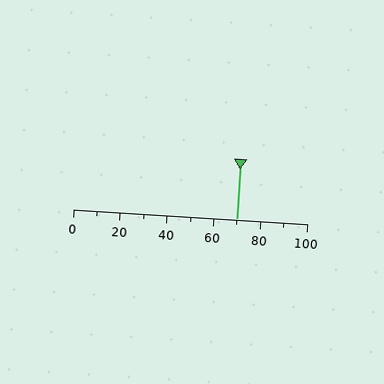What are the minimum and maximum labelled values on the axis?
The axis runs from 0 to 100.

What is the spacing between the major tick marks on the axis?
The major ticks are spaced 20 apart.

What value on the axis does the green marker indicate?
The marker indicates approximately 70.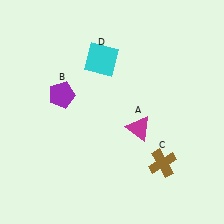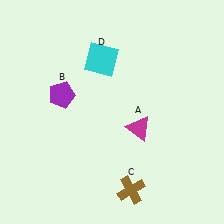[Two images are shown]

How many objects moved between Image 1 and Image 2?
1 object moved between the two images.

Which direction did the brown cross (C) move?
The brown cross (C) moved left.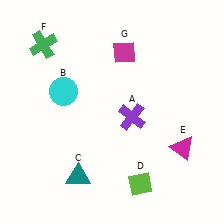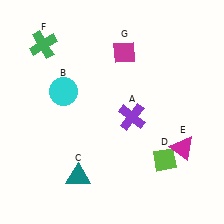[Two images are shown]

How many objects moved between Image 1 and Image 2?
1 object moved between the two images.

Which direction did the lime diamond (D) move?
The lime diamond (D) moved right.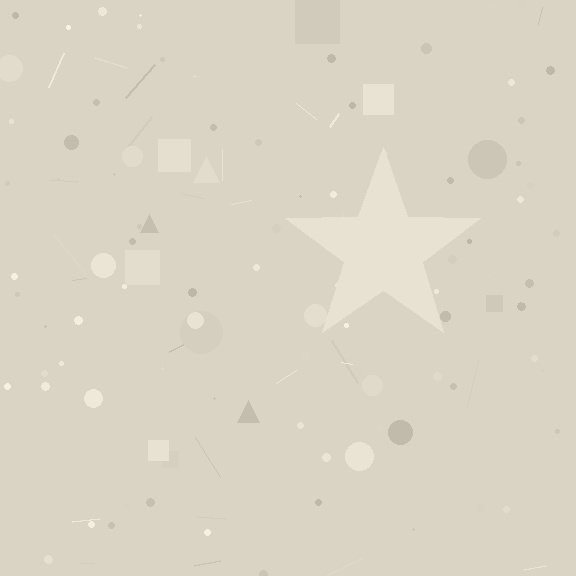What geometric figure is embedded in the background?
A star is embedded in the background.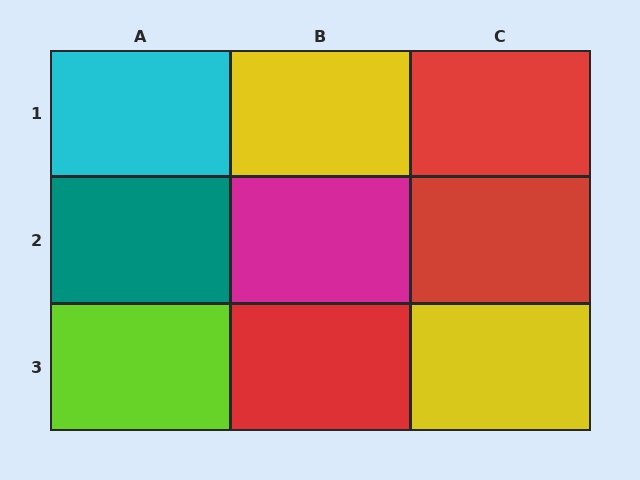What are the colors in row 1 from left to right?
Cyan, yellow, red.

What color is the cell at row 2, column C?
Red.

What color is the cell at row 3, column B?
Red.